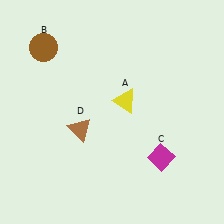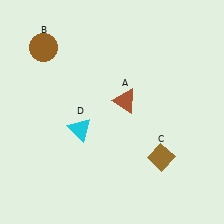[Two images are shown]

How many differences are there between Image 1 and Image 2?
There are 3 differences between the two images.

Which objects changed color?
A changed from yellow to brown. C changed from magenta to brown. D changed from brown to cyan.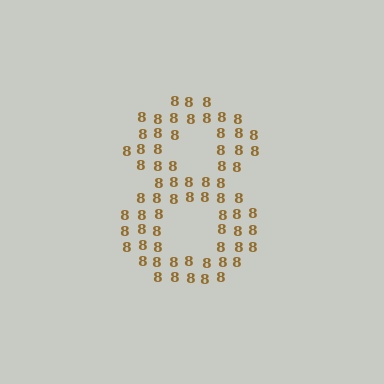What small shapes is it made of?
It is made of small digit 8's.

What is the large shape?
The large shape is the digit 8.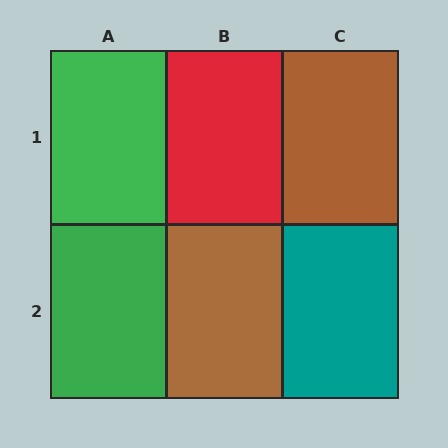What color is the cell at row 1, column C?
Brown.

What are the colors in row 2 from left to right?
Green, brown, teal.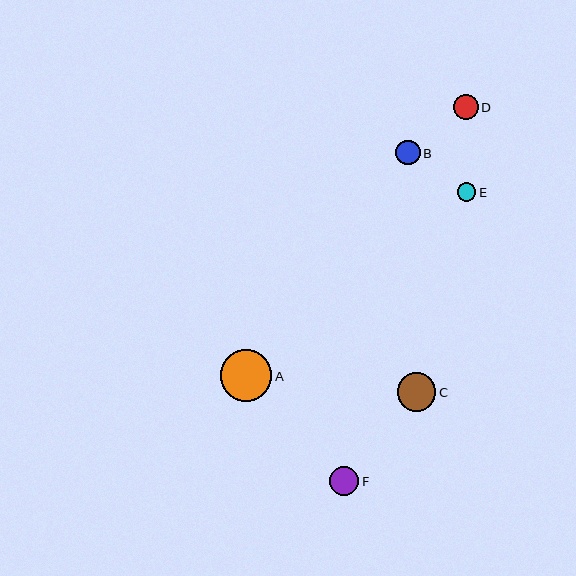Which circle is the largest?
Circle A is the largest with a size of approximately 52 pixels.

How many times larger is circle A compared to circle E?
Circle A is approximately 2.8 times the size of circle E.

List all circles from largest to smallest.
From largest to smallest: A, C, F, D, B, E.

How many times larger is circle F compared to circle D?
Circle F is approximately 1.2 times the size of circle D.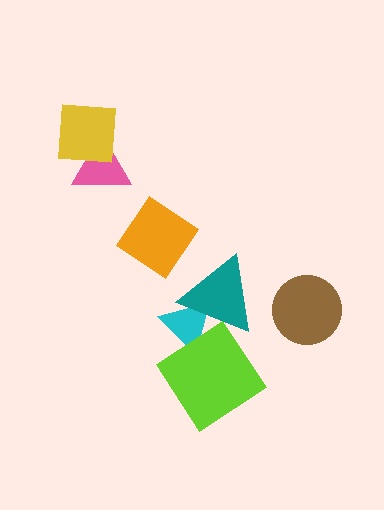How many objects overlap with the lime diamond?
1 object overlaps with the lime diamond.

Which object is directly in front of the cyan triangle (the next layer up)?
The lime diamond is directly in front of the cyan triangle.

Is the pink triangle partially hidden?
Yes, it is partially covered by another shape.